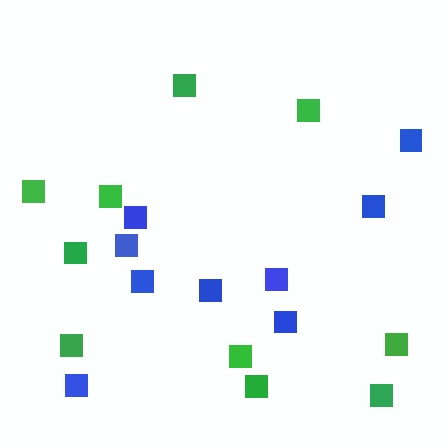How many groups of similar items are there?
There are 2 groups: one group of blue squares (9) and one group of green squares (10).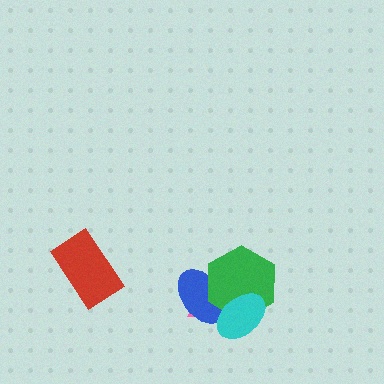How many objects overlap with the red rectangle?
0 objects overlap with the red rectangle.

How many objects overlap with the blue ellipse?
3 objects overlap with the blue ellipse.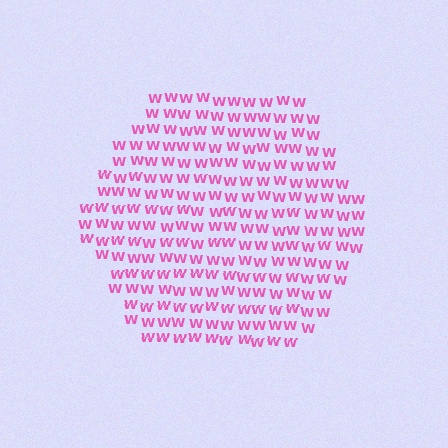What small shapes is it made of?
It is made of small letter W's.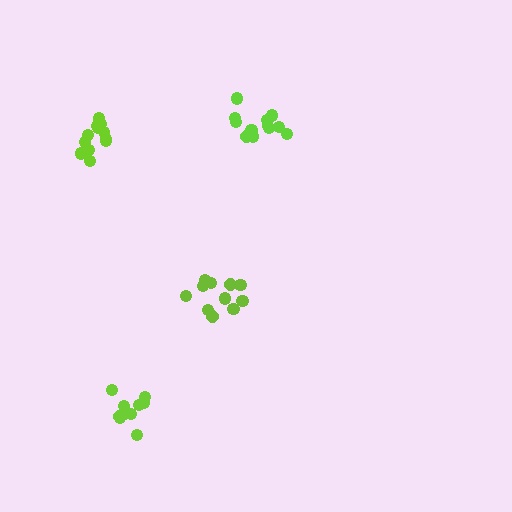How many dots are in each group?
Group 1: 12 dots, Group 2: 10 dots, Group 3: 12 dots, Group 4: 11 dots (45 total).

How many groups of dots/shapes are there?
There are 4 groups.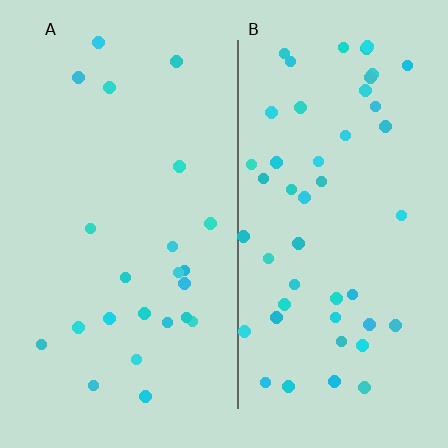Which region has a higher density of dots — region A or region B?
B (the right).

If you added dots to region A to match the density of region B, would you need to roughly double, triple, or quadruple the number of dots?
Approximately double.